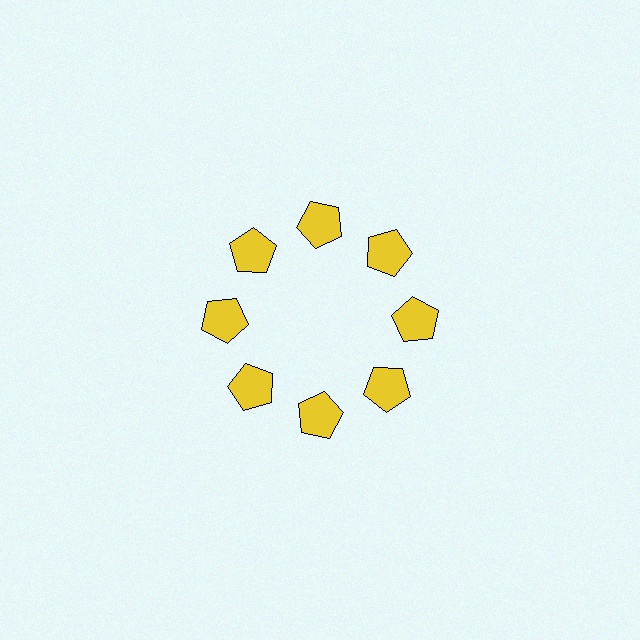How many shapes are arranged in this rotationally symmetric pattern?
There are 8 shapes, arranged in 8 groups of 1.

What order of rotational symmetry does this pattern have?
This pattern has 8-fold rotational symmetry.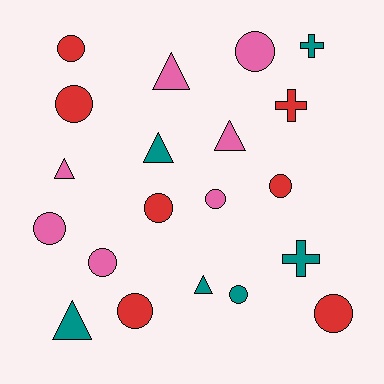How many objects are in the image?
There are 20 objects.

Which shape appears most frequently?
Circle, with 11 objects.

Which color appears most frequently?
Red, with 7 objects.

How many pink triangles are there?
There are 3 pink triangles.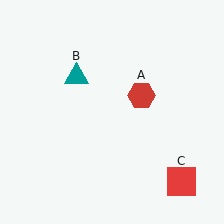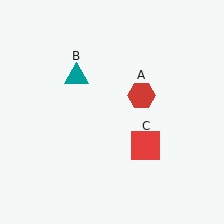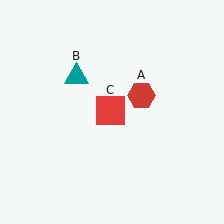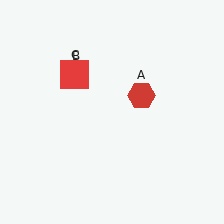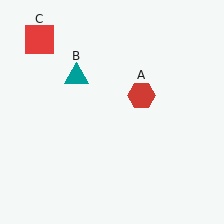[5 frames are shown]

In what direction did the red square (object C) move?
The red square (object C) moved up and to the left.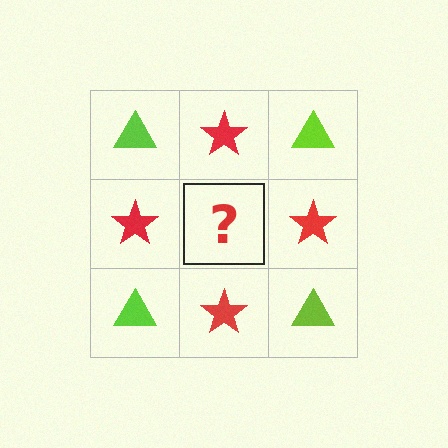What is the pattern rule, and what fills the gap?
The rule is that it alternates lime triangle and red star in a checkerboard pattern. The gap should be filled with a lime triangle.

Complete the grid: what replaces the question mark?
The question mark should be replaced with a lime triangle.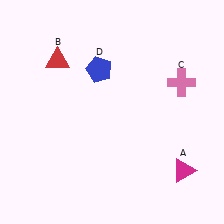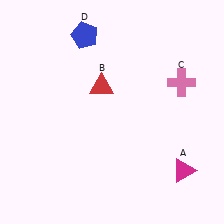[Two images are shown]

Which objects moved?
The objects that moved are: the red triangle (B), the blue pentagon (D).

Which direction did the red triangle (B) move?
The red triangle (B) moved right.